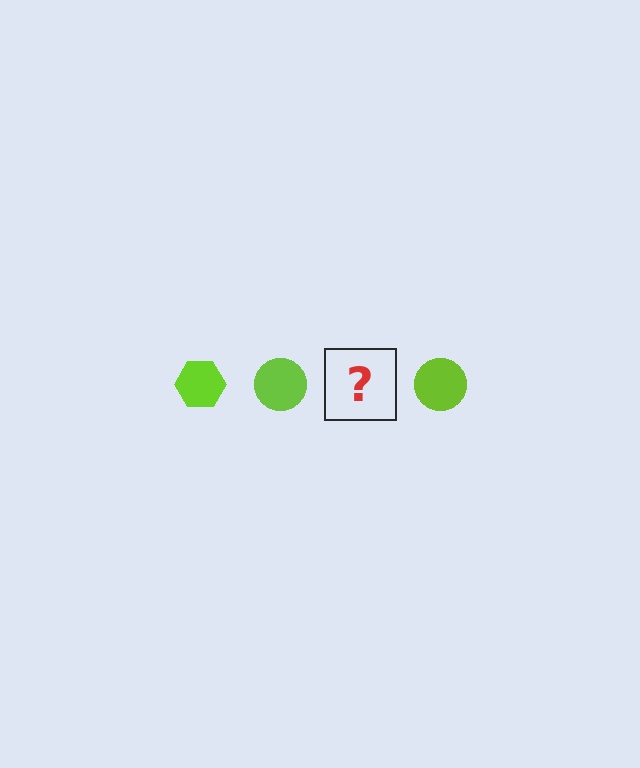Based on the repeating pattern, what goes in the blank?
The blank should be a lime hexagon.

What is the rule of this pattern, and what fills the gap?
The rule is that the pattern cycles through hexagon, circle shapes in lime. The gap should be filled with a lime hexagon.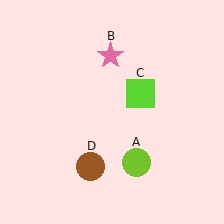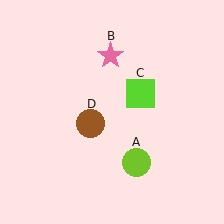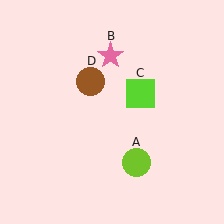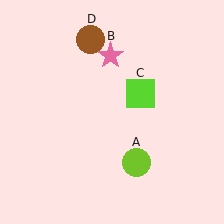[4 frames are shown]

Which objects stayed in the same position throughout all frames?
Lime circle (object A) and pink star (object B) and lime square (object C) remained stationary.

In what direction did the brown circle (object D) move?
The brown circle (object D) moved up.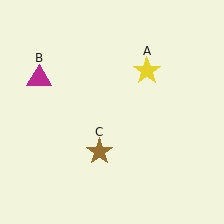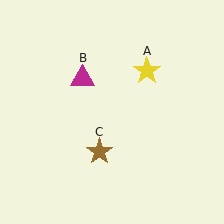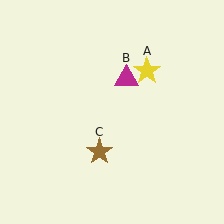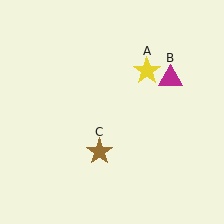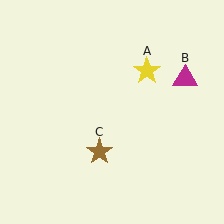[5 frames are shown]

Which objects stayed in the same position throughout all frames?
Yellow star (object A) and brown star (object C) remained stationary.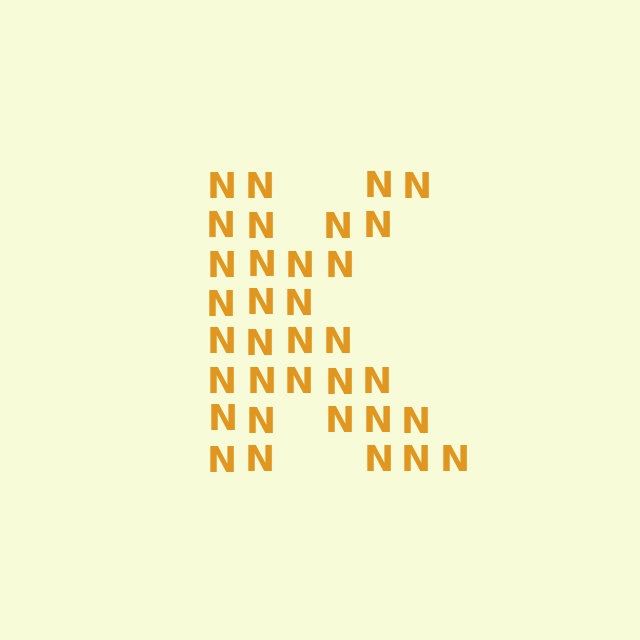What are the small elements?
The small elements are letter N's.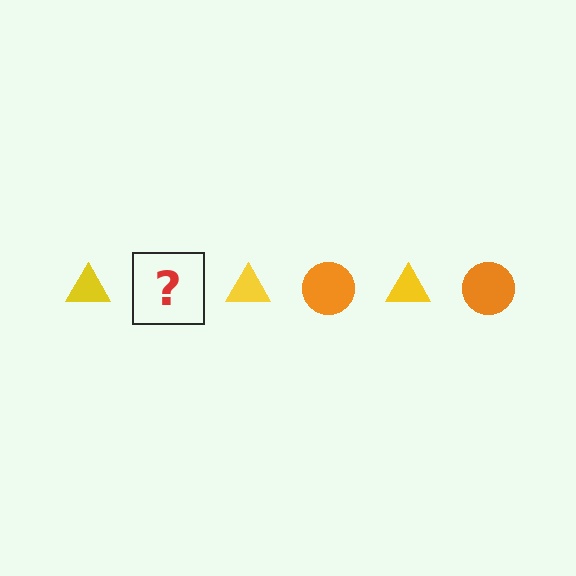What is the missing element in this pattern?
The missing element is an orange circle.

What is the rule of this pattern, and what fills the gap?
The rule is that the pattern alternates between yellow triangle and orange circle. The gap should be filled with an orange circle.